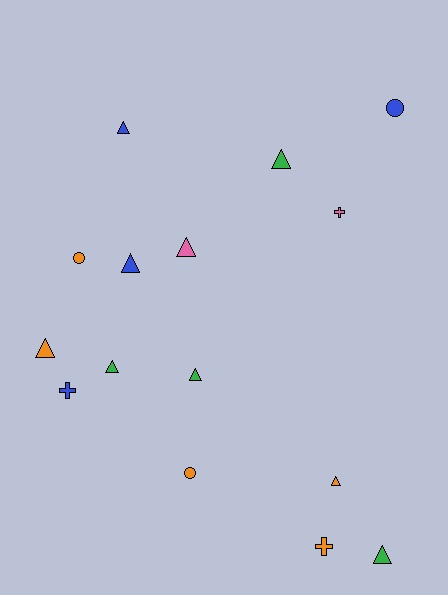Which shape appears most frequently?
Triangle, with 9 objects.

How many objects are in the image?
There are 15 objects.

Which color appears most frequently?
Orange, with 5 objects.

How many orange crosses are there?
There is 1 orange cross.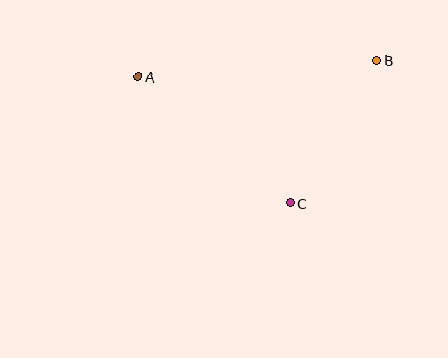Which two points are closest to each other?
Points B and C are closest to each other.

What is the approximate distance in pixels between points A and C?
The distance between A and C is approximately 198 pixels.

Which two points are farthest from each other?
Points A and B are farthest from each other.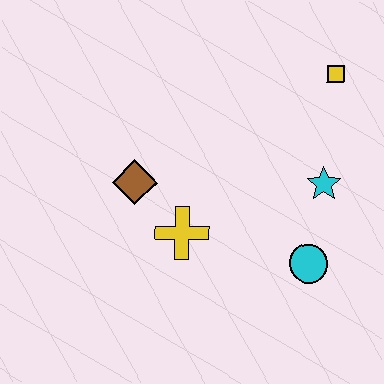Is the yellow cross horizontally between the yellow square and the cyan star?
No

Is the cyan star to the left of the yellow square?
Yes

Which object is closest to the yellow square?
The cyan star is closest to the yellow square.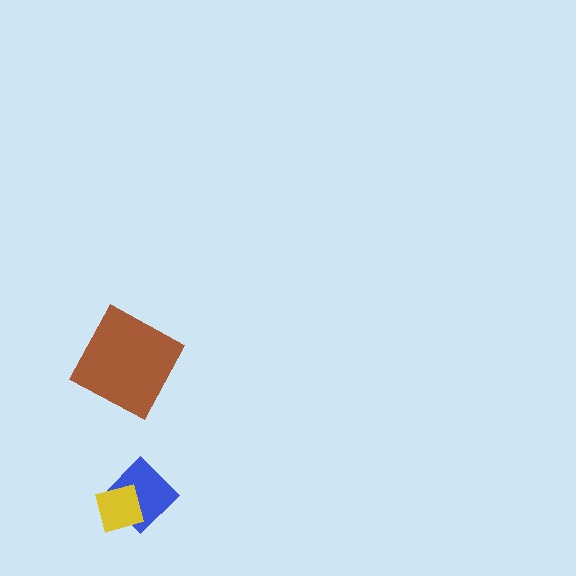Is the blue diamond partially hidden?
Yes, it is partially covered by another shape.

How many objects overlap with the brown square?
0 objects overlap with the brown square.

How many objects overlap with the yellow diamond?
1 object overlaps with the yellow diamond.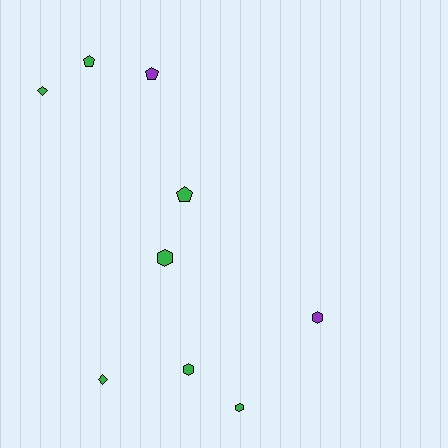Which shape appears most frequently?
Hexagon, with 4 objects.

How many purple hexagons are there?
There is 1 purple hexagon.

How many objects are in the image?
There are 9 objects.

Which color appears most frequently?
Green, with 7 objects.